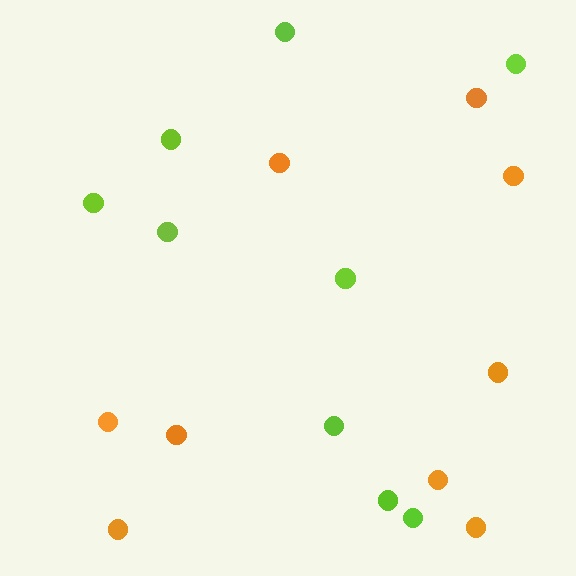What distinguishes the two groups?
There are 2 groups: one group of lime circles (9) and one group of orange circles (9).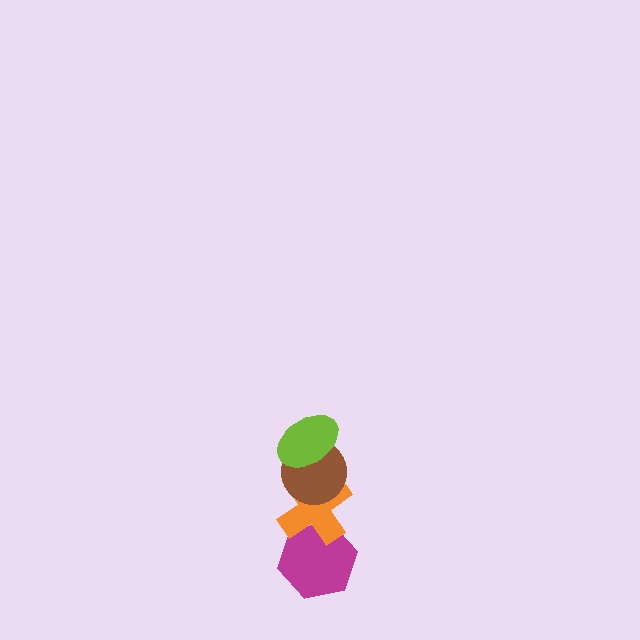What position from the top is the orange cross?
The orange cross is 3rd from the top.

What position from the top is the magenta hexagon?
The magenta hexagon is 4th from the top.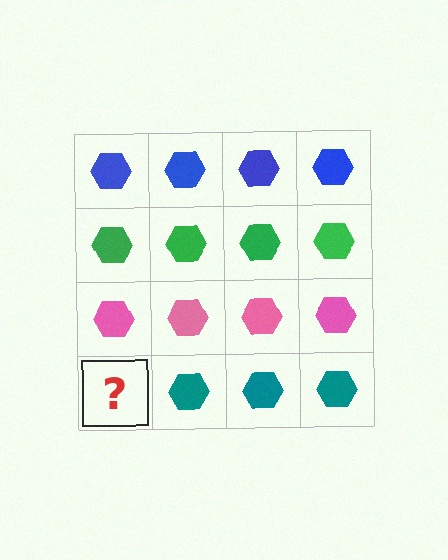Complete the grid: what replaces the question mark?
The question mark should be replaced with a teal hexagon.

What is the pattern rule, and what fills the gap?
The rule is that each row has a consistent color. The gap should be filled with a teal hexagon.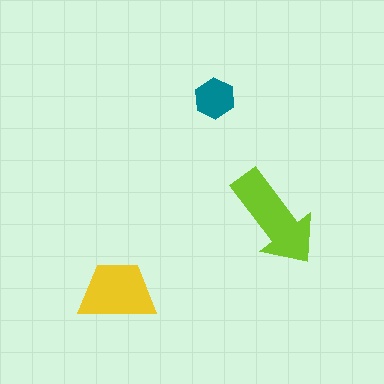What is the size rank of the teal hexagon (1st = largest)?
3rd.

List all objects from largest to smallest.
The lime arrow, the yellow trapezoid, the teal hexagon.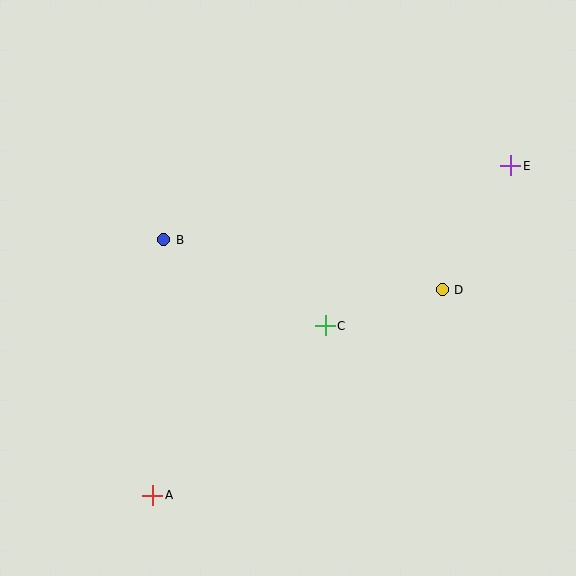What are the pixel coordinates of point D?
Point D is at (442, 290).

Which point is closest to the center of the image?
Point C at (325, 326) is closest to the center.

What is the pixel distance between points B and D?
The distance between B and D is 283 pixels.